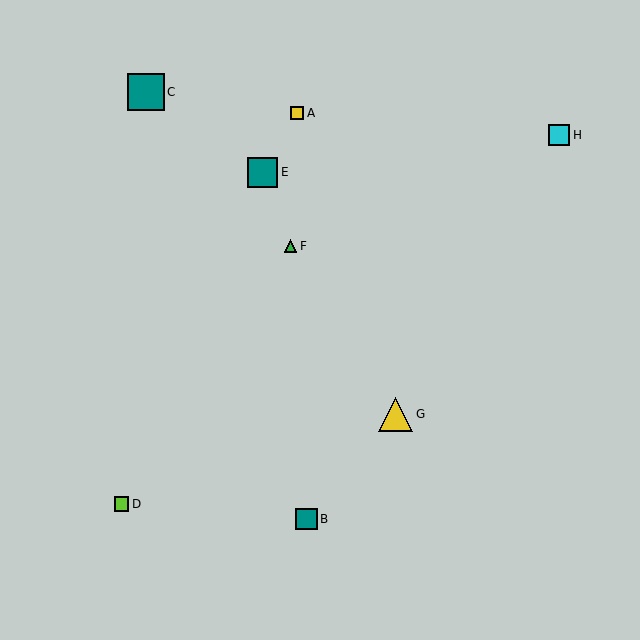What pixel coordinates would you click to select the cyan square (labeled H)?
Click at (559, 135) to select the cyan square H.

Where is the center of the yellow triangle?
The center of the yellow triangle is at (396, 414).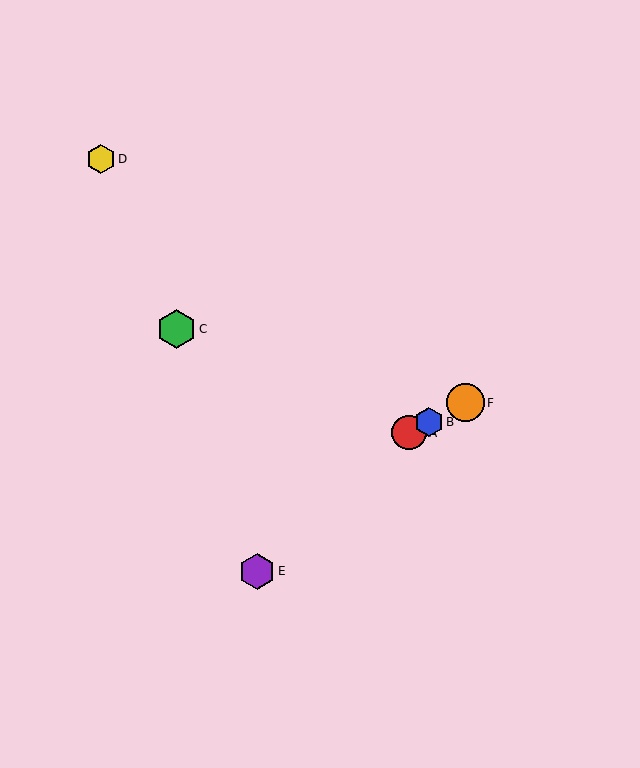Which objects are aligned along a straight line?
Objects A, B, F are aligned along a straight line.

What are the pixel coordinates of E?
Object E is at (257, 571).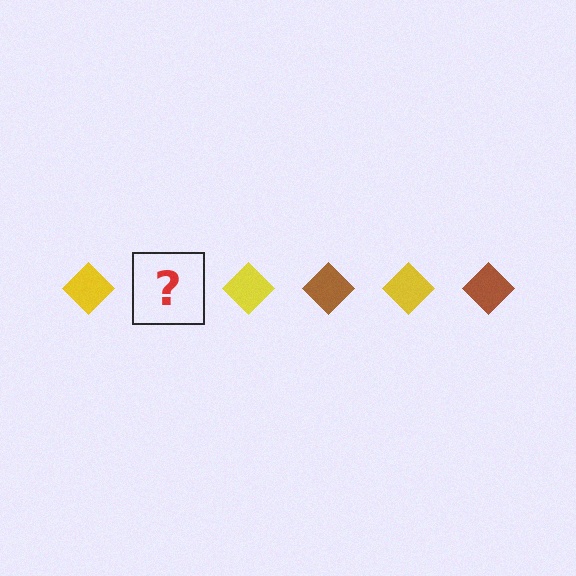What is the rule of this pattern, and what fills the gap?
The rule is that the pattern cycles through yellow, brown diamonds. The gap should be filled with a brown diamond.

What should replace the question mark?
The question mark should be replaced with a brown diamond.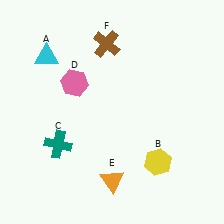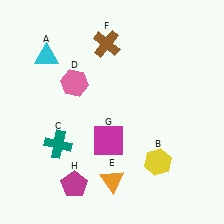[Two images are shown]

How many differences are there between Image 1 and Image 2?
There are 2 differences between the two images.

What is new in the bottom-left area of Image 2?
A magenta pentagon (H) was added in the bottom-left area of Image 2.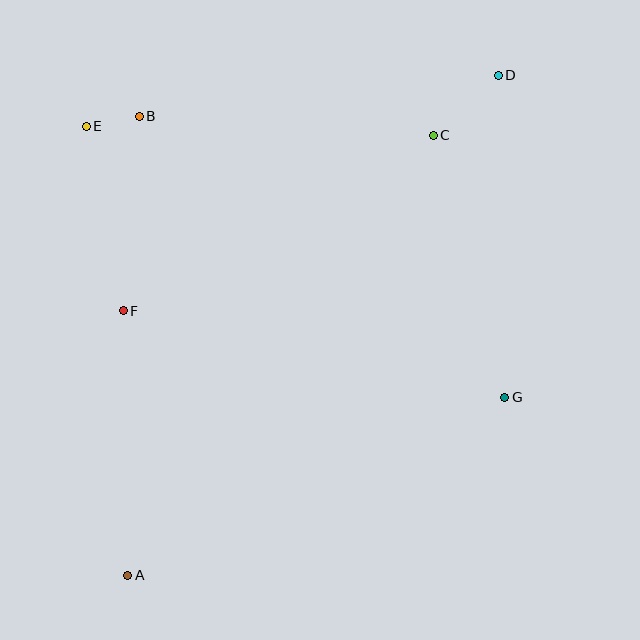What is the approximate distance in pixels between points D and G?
The distance between D and G is approximately 322 pixels.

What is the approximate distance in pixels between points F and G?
The distance between F and G is approximately 391 pixels.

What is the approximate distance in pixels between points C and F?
The distance between C and F is approximately 356 pixels.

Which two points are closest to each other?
Points B and E are closest to each other.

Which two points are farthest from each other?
Points A and D are farthest from each other.